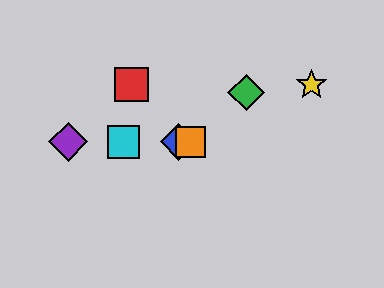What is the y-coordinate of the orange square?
The orange square is at y≈142.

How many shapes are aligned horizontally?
4 shapes (the blue diamond, the purple diamond, the orange square, the cyan square) are aligned horizontally.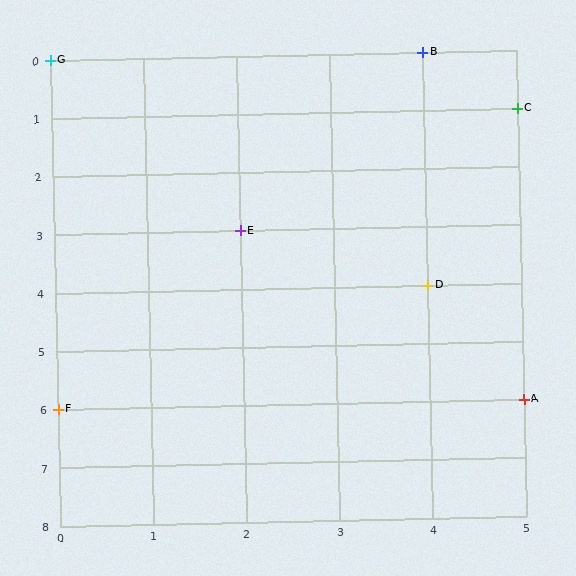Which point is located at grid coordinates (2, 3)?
Point E is at (2, 3).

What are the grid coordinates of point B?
Point B is at grid coordinates (4, 0).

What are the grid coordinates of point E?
Point E is at grid coordinates (2, 3).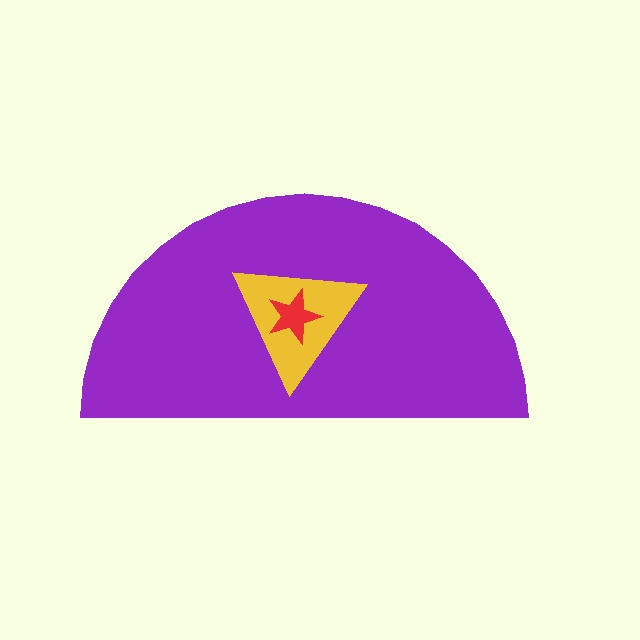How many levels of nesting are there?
3.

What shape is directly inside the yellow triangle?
The red star.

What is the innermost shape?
The red star.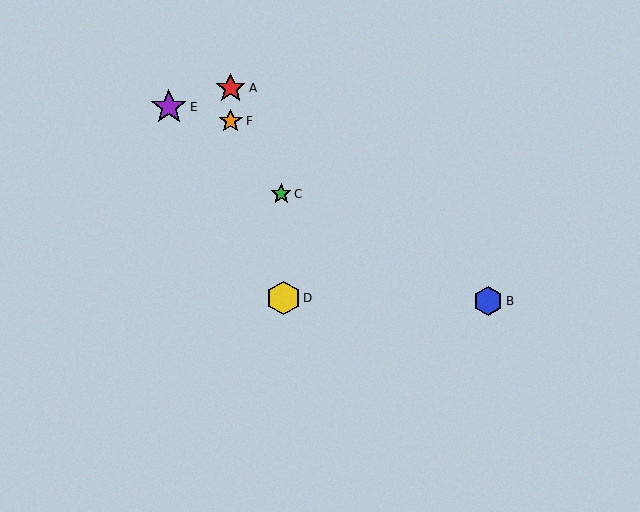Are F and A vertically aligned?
Yes, both are at x≈231.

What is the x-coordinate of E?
Object E is at x≈169.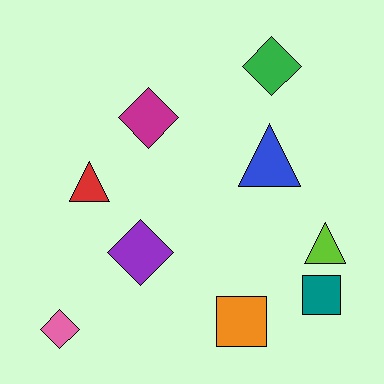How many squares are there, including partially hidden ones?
There are 2 squares.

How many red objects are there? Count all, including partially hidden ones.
There is 1 red object.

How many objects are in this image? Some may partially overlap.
There are 9 objects.